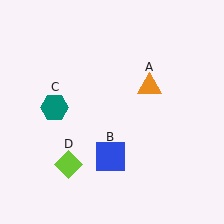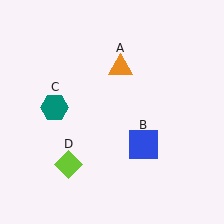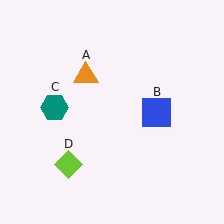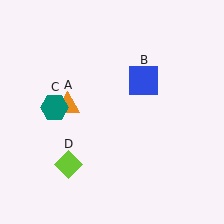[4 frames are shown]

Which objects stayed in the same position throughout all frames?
Teal hexagon (object C) and lime diamond (object D) remained stationary.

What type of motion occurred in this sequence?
The orange triangle (object A), blue square (object B) rotated counterclockwise around the center of the scene.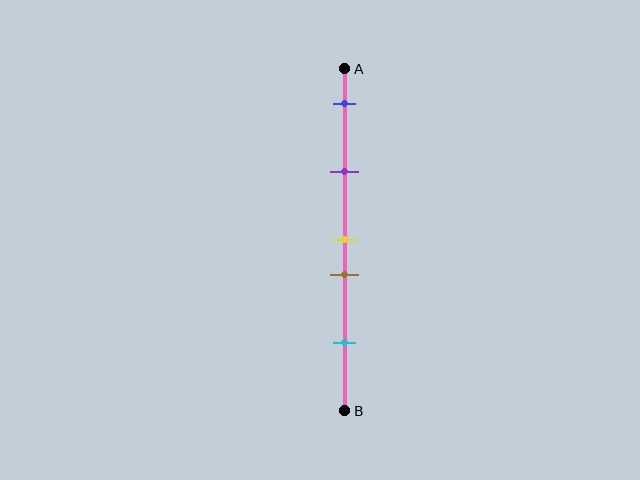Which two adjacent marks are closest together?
The yellow and brown marks are the closest adjacent pair.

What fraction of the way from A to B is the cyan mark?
The cyan mark is approximately 80% (0.8) of the way from A to B.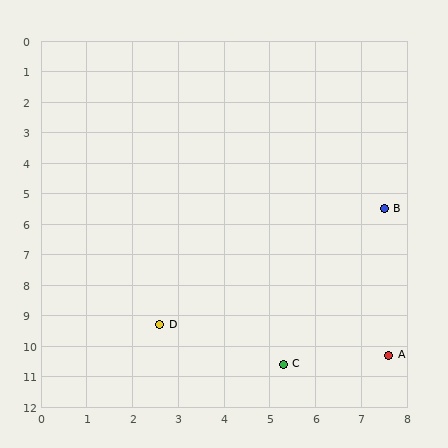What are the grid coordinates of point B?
Point B is at approximately (7.5, 5.5).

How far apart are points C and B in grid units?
Points C and B are about 5.6 grid units apart.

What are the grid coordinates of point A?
Point A is at approximately (7.6, 10.3).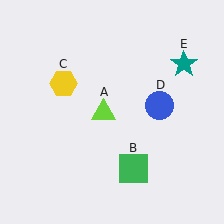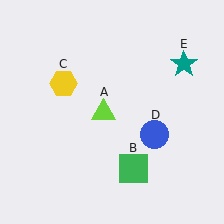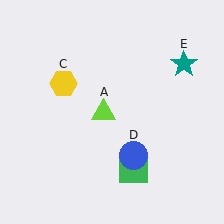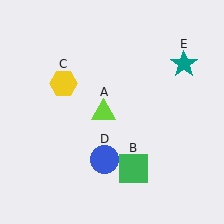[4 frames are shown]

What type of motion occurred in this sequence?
The blue circle (object D) rotated clockwise around the center of the scene.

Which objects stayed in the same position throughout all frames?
Lime triangle (object A) and green square (object B) and yellow hexagon (object C) and teal star (object E) remained stationary.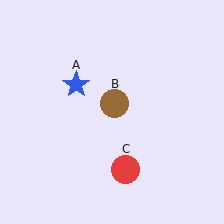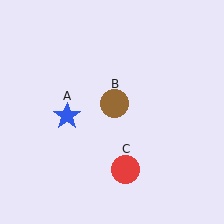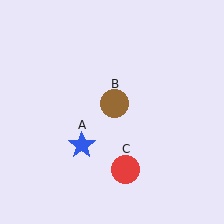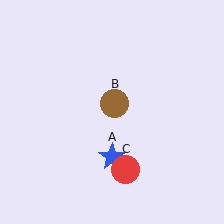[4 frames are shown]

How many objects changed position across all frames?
1 object changed position: blue star (object A).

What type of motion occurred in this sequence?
The blue star (object A) rotated counterclockwise around the center of the scene.